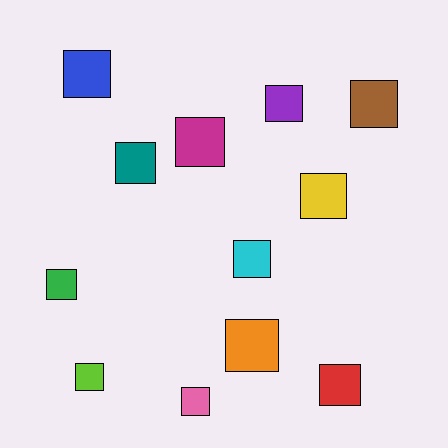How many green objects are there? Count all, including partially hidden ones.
There is 1 green object.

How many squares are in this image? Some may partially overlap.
There are 12 squares.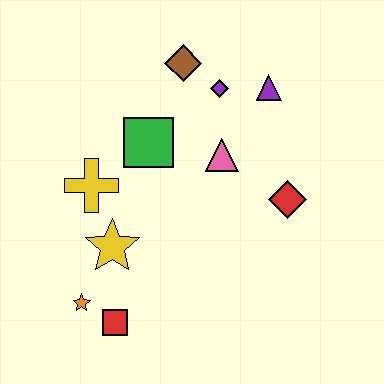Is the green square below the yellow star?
No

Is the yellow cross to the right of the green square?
No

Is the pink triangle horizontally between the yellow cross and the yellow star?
No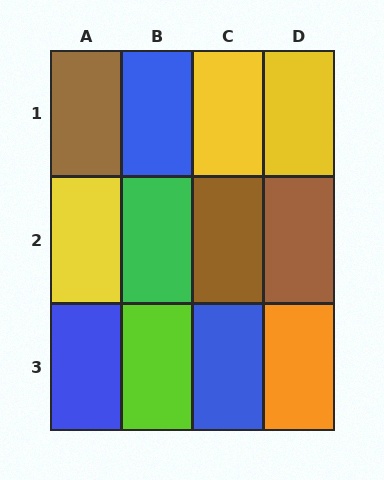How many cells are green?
1 cell is green.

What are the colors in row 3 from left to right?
Blue, lime, blue, orange.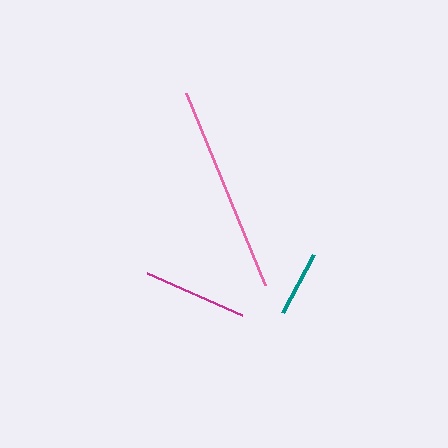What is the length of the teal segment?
The teal segment is approximately 66 pixels long.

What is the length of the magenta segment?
The magenta segment is approximately 104 pixels long.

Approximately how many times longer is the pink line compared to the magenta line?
The pink line is approximately 2.0 times the length of the magenta line.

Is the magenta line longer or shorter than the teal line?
The magenta line is longer than the teal line.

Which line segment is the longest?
The pink line is the longest at approximately 207 pixels.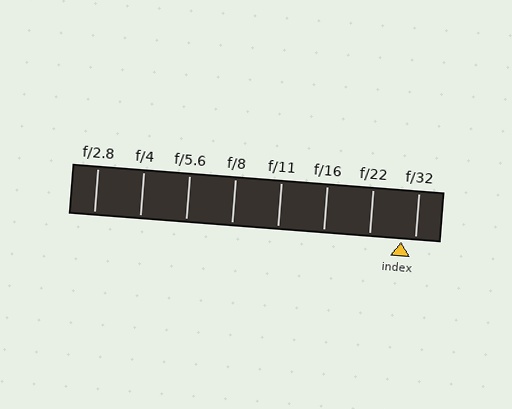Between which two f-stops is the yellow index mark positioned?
The index mark is between f/22 and f/32.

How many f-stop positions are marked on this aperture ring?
There are 8 f-stop positions marked.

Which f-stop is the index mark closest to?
The index mark is closest to f/32.